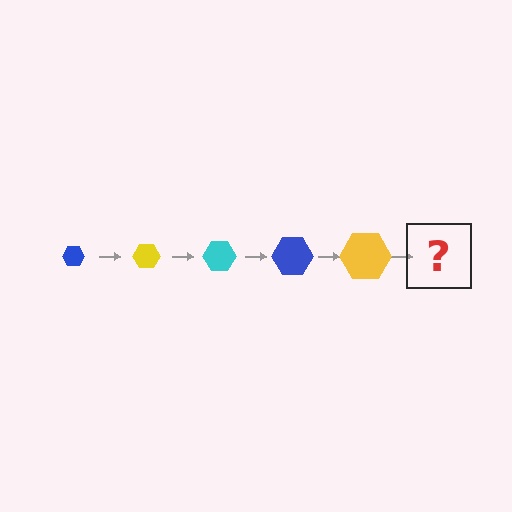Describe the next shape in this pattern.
It should be a cyan hexagon, larger than the previous one.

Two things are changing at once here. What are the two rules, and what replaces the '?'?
The two rules are that the hexagon grows larger each step and the color cycles through blue, yellow, and cyan. The '?' should be a cyan hexagon, larger than the previous one.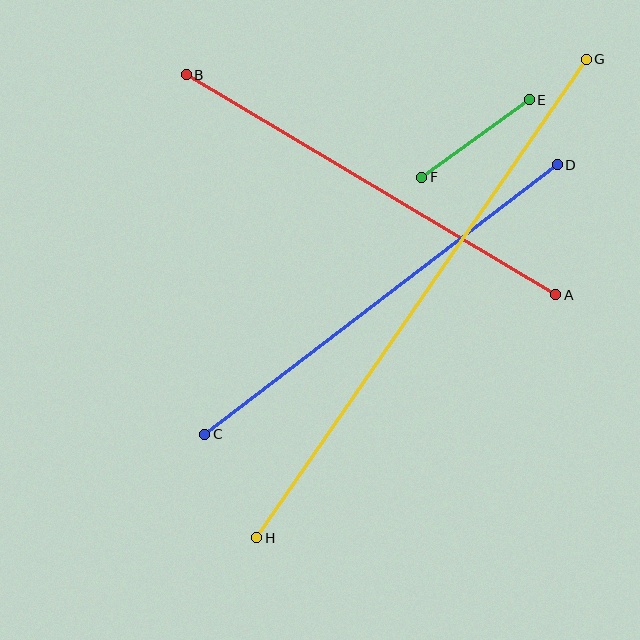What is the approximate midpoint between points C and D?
The midpoint is at approximately (381, 299) pixels.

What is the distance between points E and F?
The distance is approximately 133 pixels.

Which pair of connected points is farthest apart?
Points G and H are farthest apart.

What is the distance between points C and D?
The distance is approximately 443 pixels.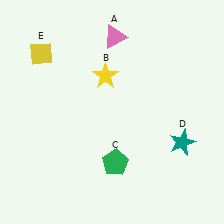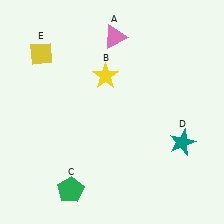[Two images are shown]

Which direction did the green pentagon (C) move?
The green pentagon (C) moved left.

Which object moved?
The green pentagon (C) moved left.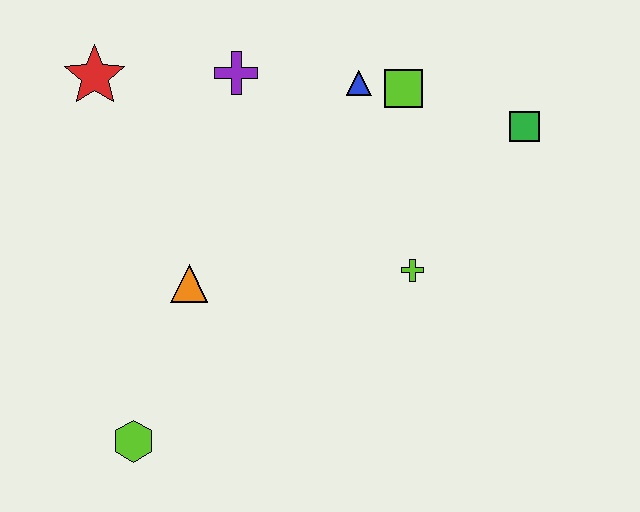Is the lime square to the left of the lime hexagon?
No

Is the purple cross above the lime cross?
Yes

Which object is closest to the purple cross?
The blue triangle is closest to the purple cross.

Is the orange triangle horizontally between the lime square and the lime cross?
No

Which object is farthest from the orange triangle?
The green square is farthest from the orange triangle.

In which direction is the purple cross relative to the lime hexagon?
The purple cross is above the lime hexagon.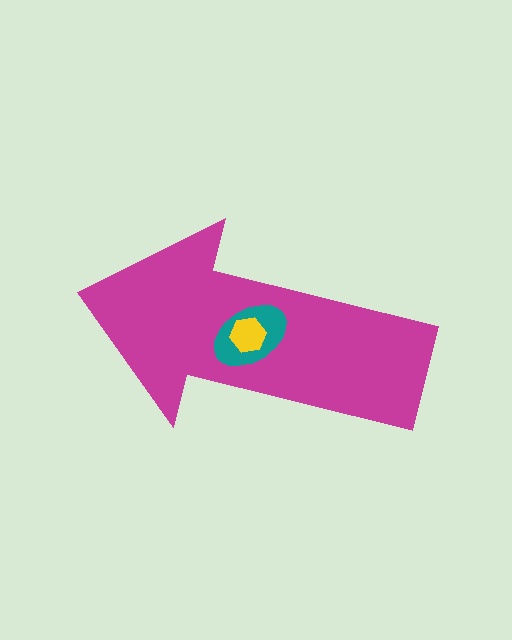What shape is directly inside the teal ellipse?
The yellow hexagon.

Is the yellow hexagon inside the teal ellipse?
Yes.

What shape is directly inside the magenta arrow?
The teal ellipse.